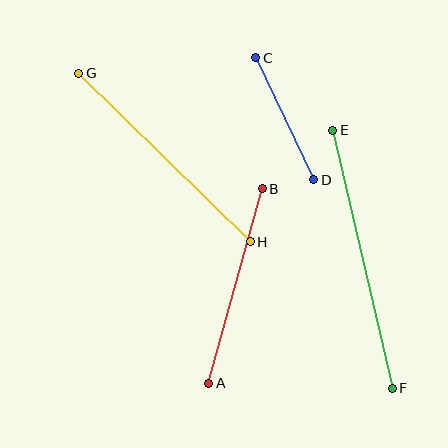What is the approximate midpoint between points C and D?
The midpoint is at approximately (285, 119) pixels.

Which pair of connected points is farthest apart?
Points E and F are farthest apart.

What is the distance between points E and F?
The distance is approximately 265 pixels.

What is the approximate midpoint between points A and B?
The midpoint is at approximately (236, 286) pixels.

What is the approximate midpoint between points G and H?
The midpoint is at approximately (165, 158) pixels.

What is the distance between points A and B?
The distance is approximately 202 pixels.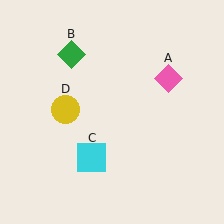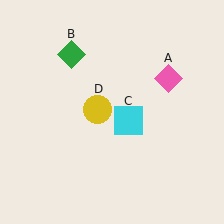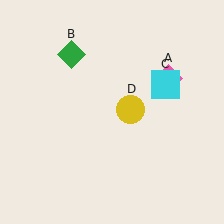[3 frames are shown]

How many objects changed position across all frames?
2 objects changed position: cyan square (object C), yellow circle (object D).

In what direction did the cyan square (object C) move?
The cyan square (object C) moved up and to the right.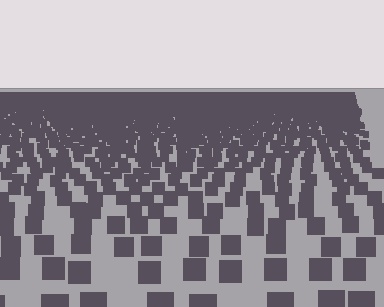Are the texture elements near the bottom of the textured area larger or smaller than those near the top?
Larger. Near the bottom, elements are closer to the viewer and appear at a bigger on-screen size.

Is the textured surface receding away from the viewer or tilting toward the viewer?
The surface is receding away from the viewer. Texture elements get smaller and denser toward the top.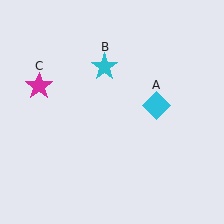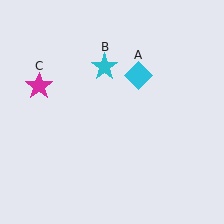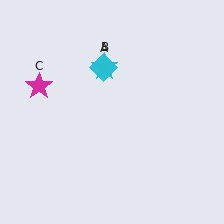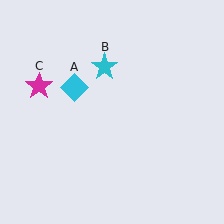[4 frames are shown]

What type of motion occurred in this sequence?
The cyan diamond (object A) rotated counterclockwise around the center of the scene.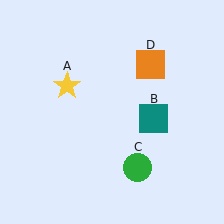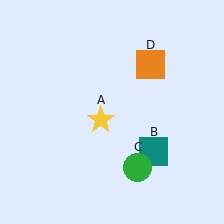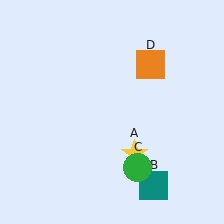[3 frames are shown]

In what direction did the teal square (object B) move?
The teal square (object B) moved down.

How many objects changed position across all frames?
2 objects changed position: yellow star (object A), teal square (object B).